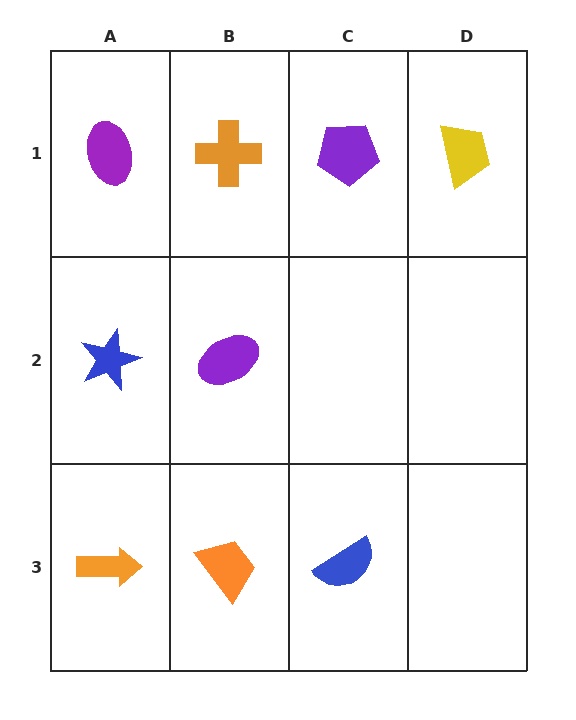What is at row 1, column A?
A purple ellipse.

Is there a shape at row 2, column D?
No, that cell is empty.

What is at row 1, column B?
An orange cross.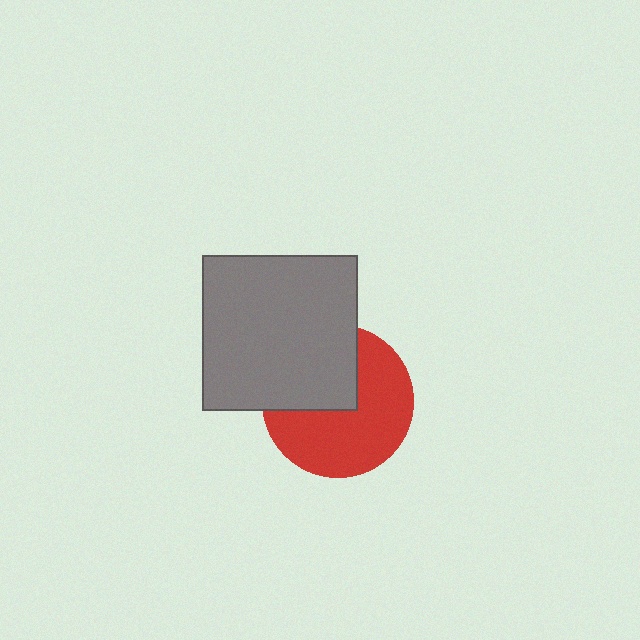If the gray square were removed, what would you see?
You would see the complete red circle.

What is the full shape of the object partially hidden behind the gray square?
The partially hidden object is a red circle.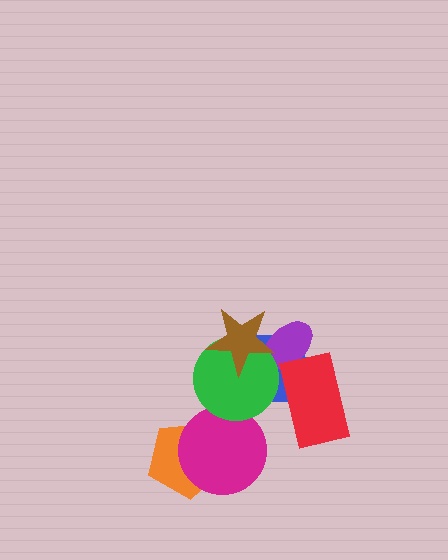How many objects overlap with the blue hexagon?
4 objects overlap with the blue hexagon.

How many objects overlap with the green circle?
4 objects overlap with the green circle.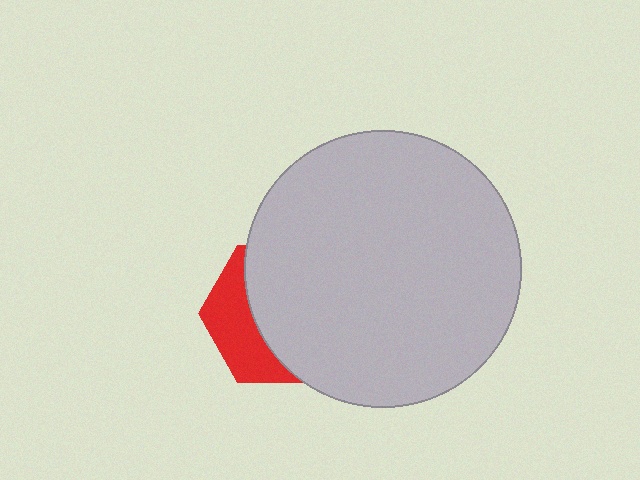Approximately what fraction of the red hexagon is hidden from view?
Roughly 65% of the red hexagon is hidden behind the light gray circle.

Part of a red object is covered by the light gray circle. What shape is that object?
It is a hexagon.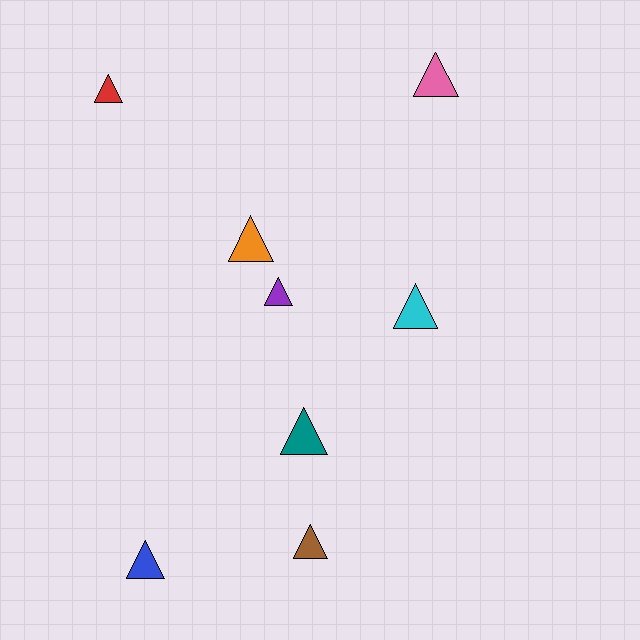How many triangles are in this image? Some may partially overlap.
There are 8 triangles.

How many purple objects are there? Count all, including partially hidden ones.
There is 1 purple object.